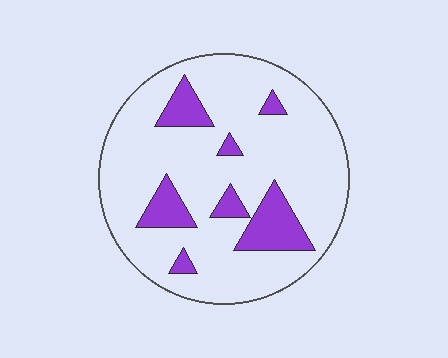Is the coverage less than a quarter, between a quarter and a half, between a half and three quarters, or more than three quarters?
Less than a quarter.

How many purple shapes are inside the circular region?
7.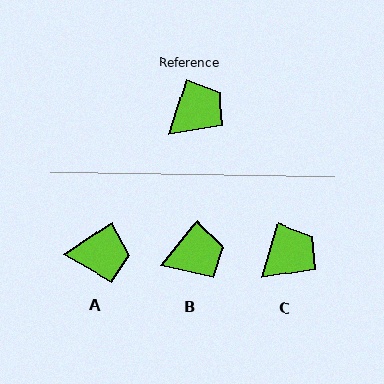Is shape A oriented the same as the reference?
No, it is off by about 40 degrees.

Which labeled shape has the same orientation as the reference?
C.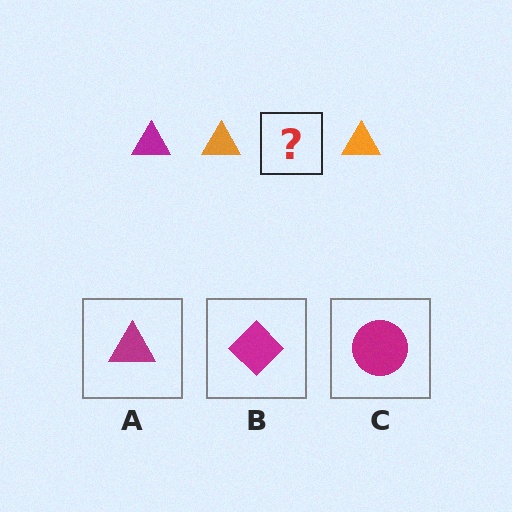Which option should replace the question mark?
Option A.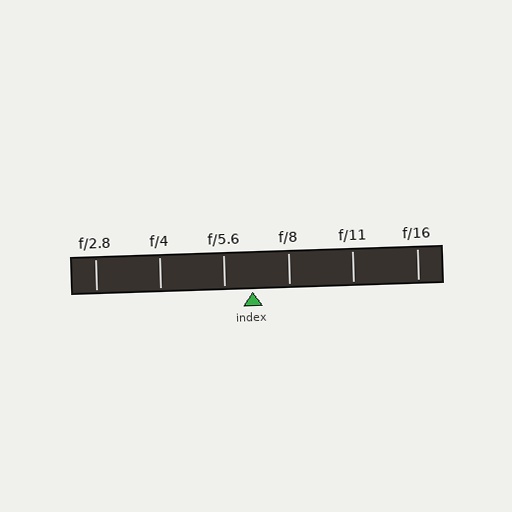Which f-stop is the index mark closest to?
The index mark is closest to f/5.6.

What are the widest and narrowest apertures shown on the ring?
The widest aperture shown is f/2.8 and the narrowest is f/16.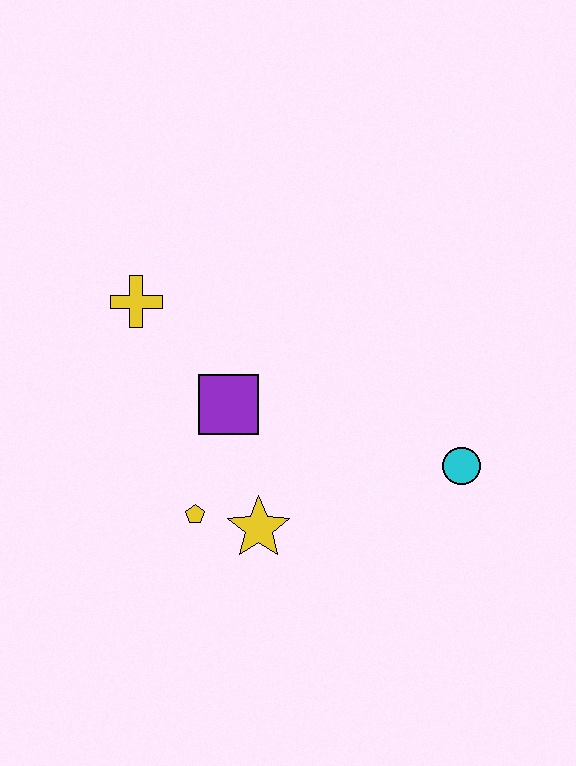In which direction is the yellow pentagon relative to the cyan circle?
The yellow pentagon is to the left of the cyan circle.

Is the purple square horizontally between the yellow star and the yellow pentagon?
Yes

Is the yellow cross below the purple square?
No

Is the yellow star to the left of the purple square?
No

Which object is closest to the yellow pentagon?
The yellow star is closest to the yellow pentagon.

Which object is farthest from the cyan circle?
The yellow cross is farthest from the cyan circle.